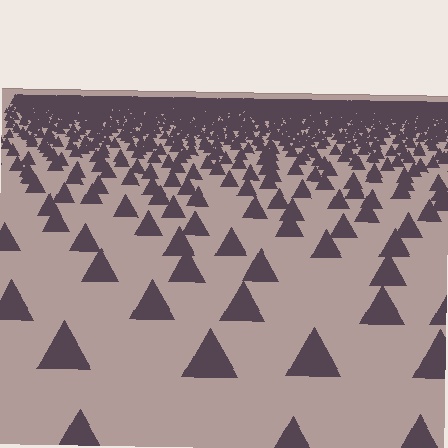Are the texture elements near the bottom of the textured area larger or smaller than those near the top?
Larger. Near the bottom, elements are closer to the viewer and appear at a bigger on-screen size.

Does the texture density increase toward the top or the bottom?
Density increases toward the top.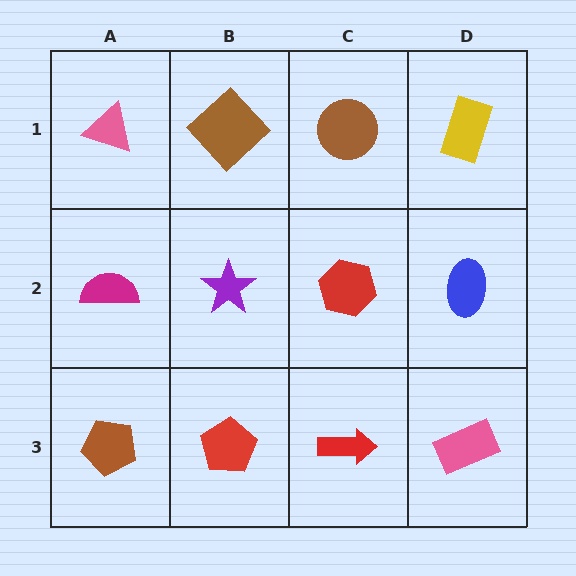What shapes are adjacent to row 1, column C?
A red hexagon (row 2, column C), a brown diamond (row 1, column B), a yellow rectangle (row 1, column D).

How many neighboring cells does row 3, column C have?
3.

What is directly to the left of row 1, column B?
A pink triangle.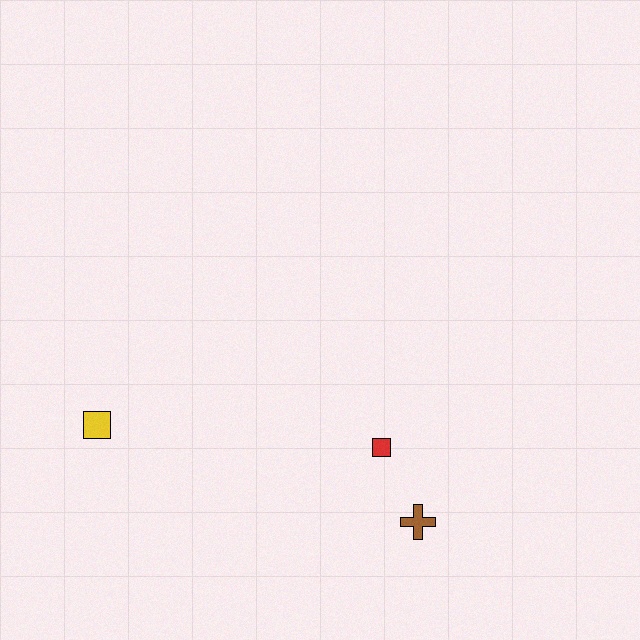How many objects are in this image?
There are 3 objects.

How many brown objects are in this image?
There is 1 brown object.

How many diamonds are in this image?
There are no diamonds.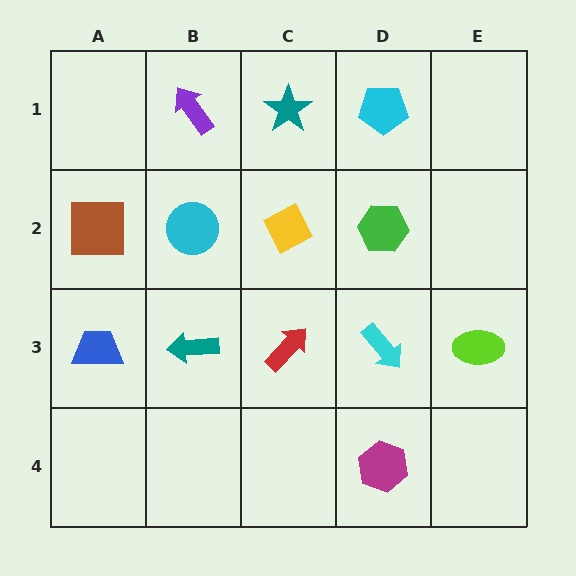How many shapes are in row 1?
3 shapes.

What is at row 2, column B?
A cyan circle.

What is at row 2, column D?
A green hexagon.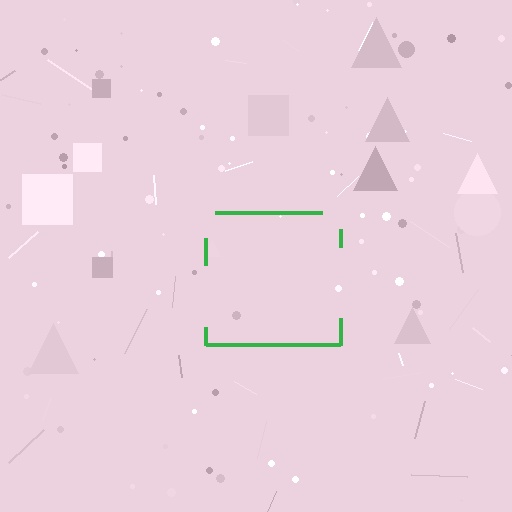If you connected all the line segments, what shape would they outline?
They would outline a square.